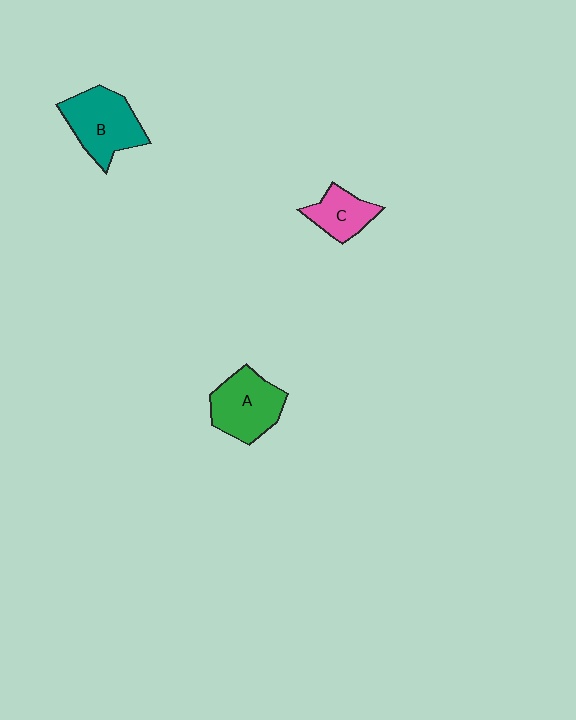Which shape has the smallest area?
Shape C (pink).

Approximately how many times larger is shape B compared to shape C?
Approximately 1.7 times.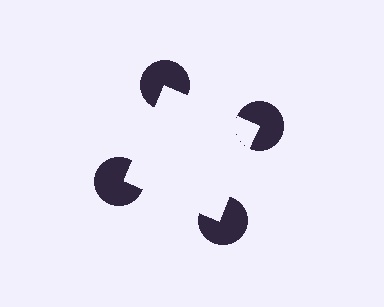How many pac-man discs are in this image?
There are 4 — one at each vertex of the illusory square.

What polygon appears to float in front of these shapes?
An illusory square — its edges are inferred from the aligned wedge cuts in the pac-man discs, not physically drawn.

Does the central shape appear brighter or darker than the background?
It typically appears slightly brighter than the background, even though no actual brightness change is drawn.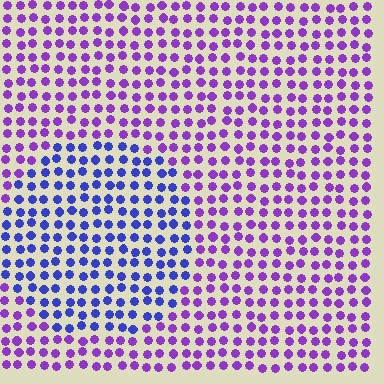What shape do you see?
I see a circle.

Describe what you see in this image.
The image is filled with small purple elements in a uniform arrangement. A circle-shaped region is visible where the elements are tinted to a slightly different hue, forming a subtle color boundary.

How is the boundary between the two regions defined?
The boundary is defined purely by a slight shift in hue (about 41 degrees). Spacing, size, and orientation are identical on both sides.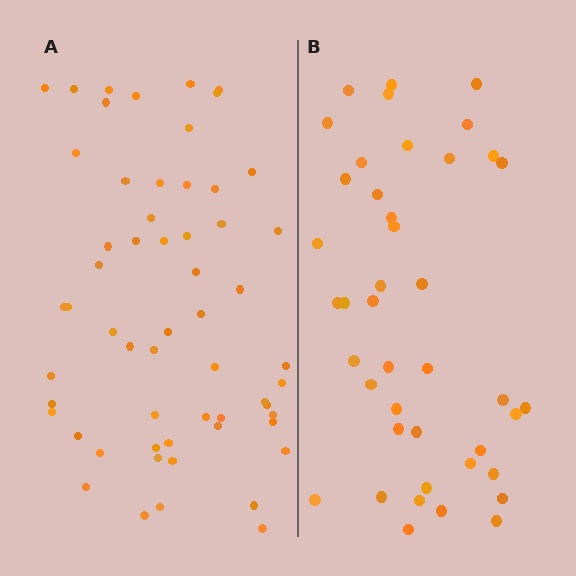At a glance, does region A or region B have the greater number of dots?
Region A (the left region) has more dots.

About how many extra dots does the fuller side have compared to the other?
Region A has approximately 15 more dots than region B.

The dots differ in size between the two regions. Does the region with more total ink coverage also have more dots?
No. Region B has more total ink coverage because its dots are larger, but region A actually contains more individual dots. Total area can be misleading — the number of items is what matters here.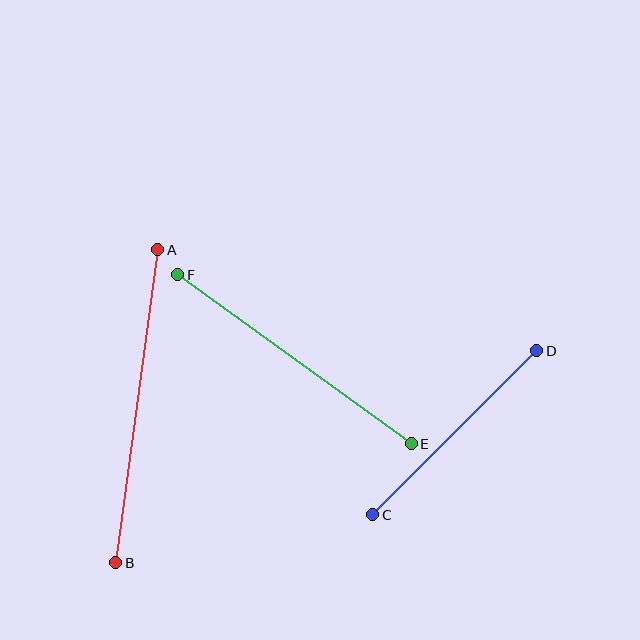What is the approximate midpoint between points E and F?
The midpoint is at approximately (294, 359) pixels.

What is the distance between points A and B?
The distance is approximately 316 pixels.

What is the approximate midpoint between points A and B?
The midpoint is at approximately (137, 406) pixels.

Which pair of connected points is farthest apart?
Points A and B are farthest apart.